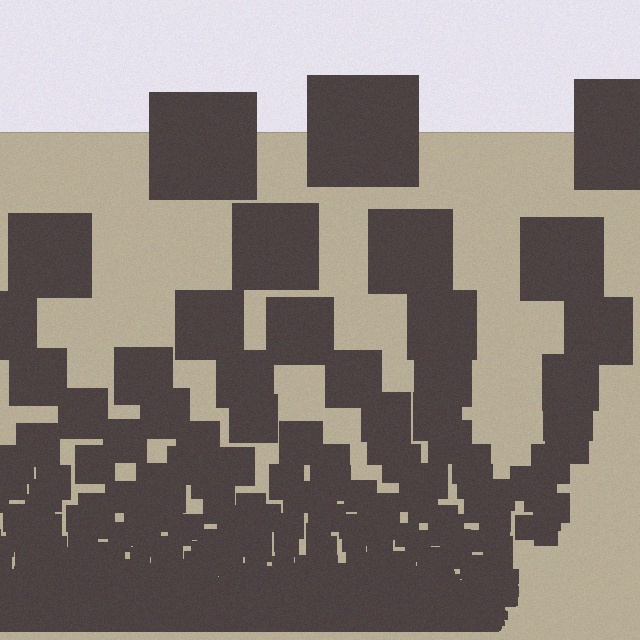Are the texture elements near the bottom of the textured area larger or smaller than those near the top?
Smaller. The gradient is inverted — elements near the bottom are smaller and denser.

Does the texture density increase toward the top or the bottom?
Density increases toward the bottom.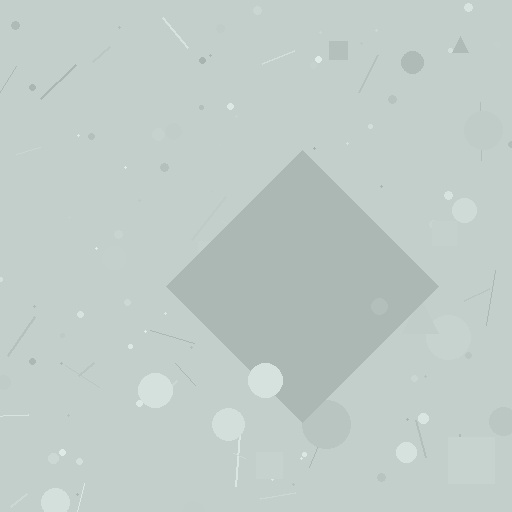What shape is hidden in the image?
A diamond is hidden in the image.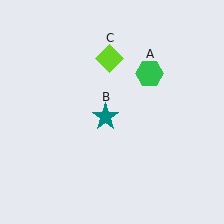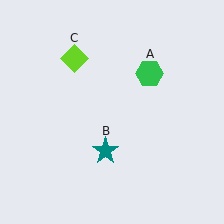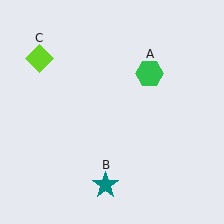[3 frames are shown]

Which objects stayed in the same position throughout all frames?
Green hexagon (object A) remained stationary.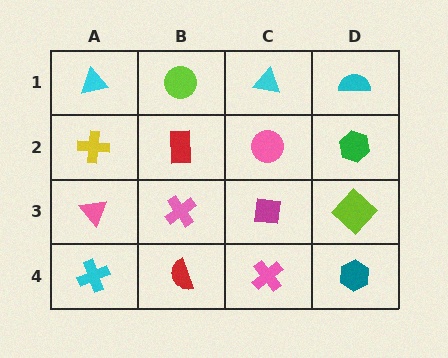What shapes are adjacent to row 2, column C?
A cyan triangle (row 1, column C), a magenta square (row 3, column C), a red rectangle (row 2, column B), a green hexagon (row 2, column D).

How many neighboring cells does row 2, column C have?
4.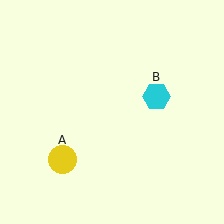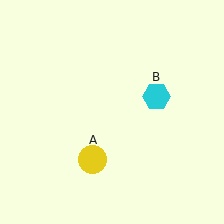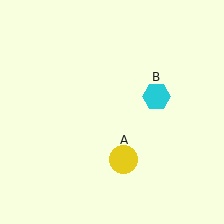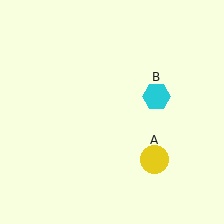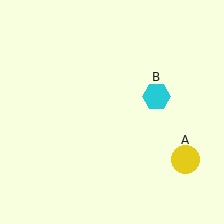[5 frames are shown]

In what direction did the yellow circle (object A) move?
The yellow circle (object A) moved right.